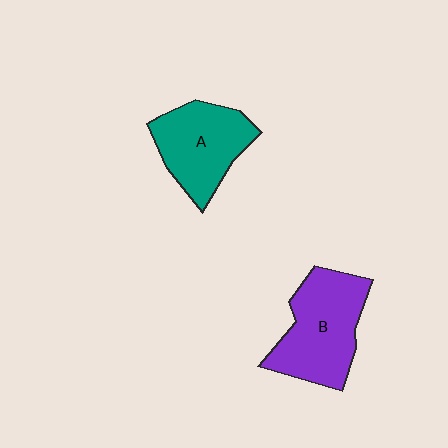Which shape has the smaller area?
Shape A (teal).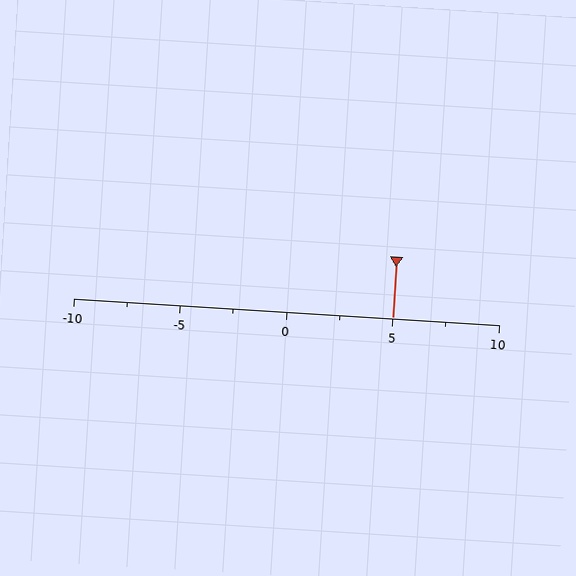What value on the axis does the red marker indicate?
The marker indicates approximately 5.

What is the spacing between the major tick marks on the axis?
The major ticks are spaced 5 apart.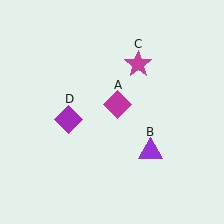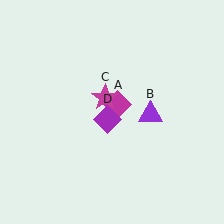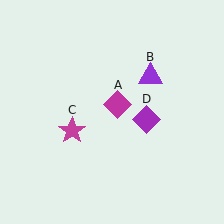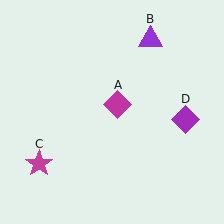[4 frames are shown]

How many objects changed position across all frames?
3 objects changed position: purple triangle (object B), magenta star (object C), purple diamond (object D).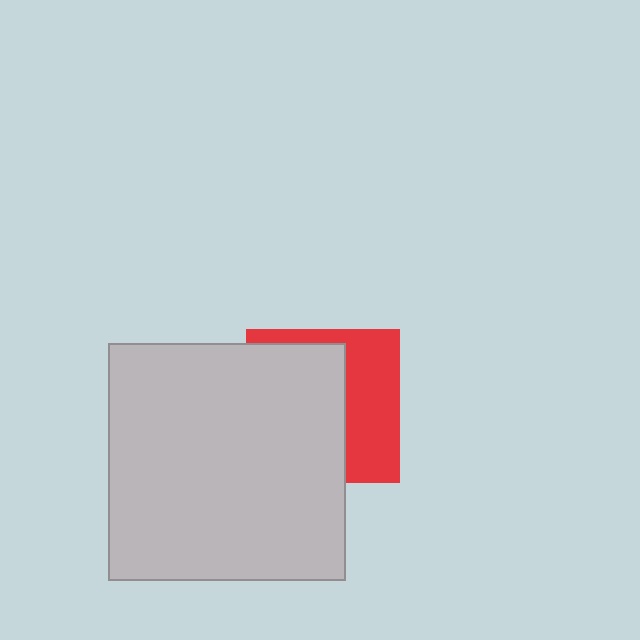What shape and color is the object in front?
The object in front is a light gray square.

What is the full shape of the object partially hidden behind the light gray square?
The partially hidden object is a red square.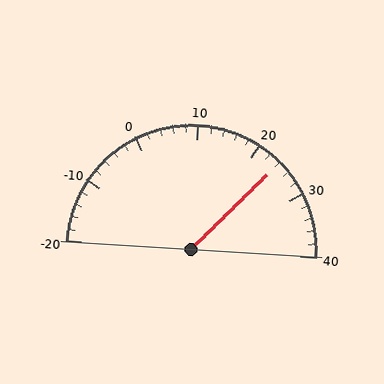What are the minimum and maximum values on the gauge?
The gauge ranges from -20 to 40.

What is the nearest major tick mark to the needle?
The nearest major tick mark is 20.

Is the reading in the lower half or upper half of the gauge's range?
The reading is in the upper half of the range (-20 to 40).